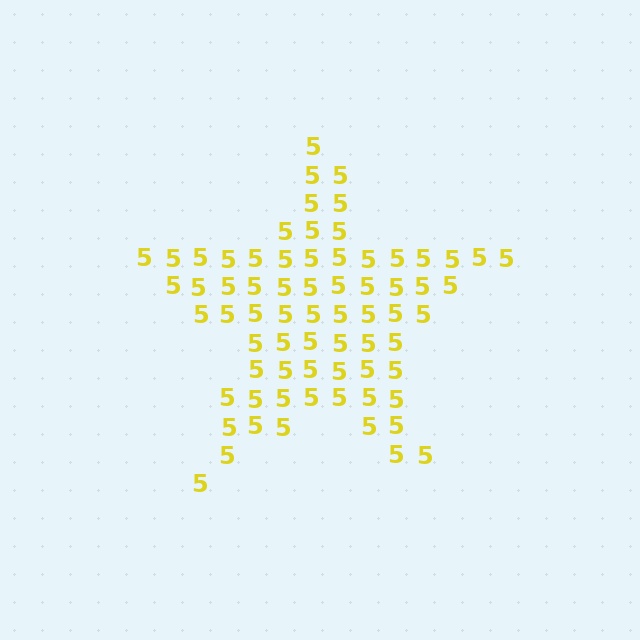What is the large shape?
The large shape is a star.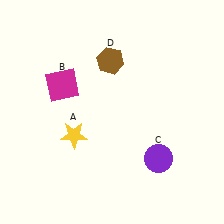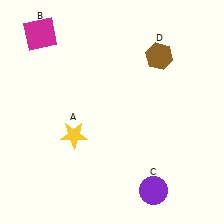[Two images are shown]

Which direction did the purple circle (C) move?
The purple circle (C) moved down.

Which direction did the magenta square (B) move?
The magenta square (B) moved up.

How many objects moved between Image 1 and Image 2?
3 objects moved between the two images.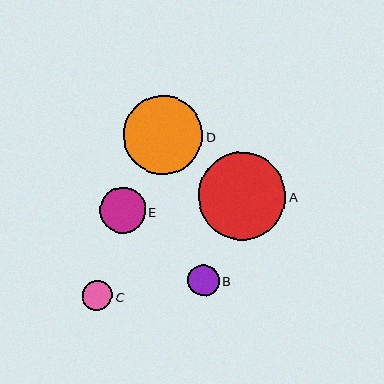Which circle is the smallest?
Circle C is the smallest with a size of approximately 30 pixels.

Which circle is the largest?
Circle A is the largest with a size of approximately 88 pixels.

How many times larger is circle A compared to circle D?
Circle A is approximately 1.1 times the size of circle D.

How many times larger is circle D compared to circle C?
Circle D is approximately 2.6 times the size of circle C.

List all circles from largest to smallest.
From largest to smallest: A, D, E, B, C.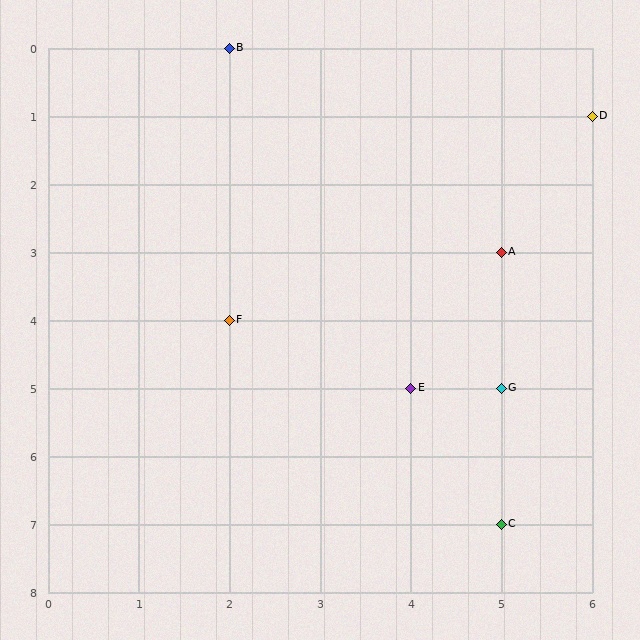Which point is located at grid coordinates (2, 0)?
Point B is at (2, 0).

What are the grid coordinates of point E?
Point E is at grid coordinates (4, 5).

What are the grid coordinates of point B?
Point B is at grid coordinates (2, 0).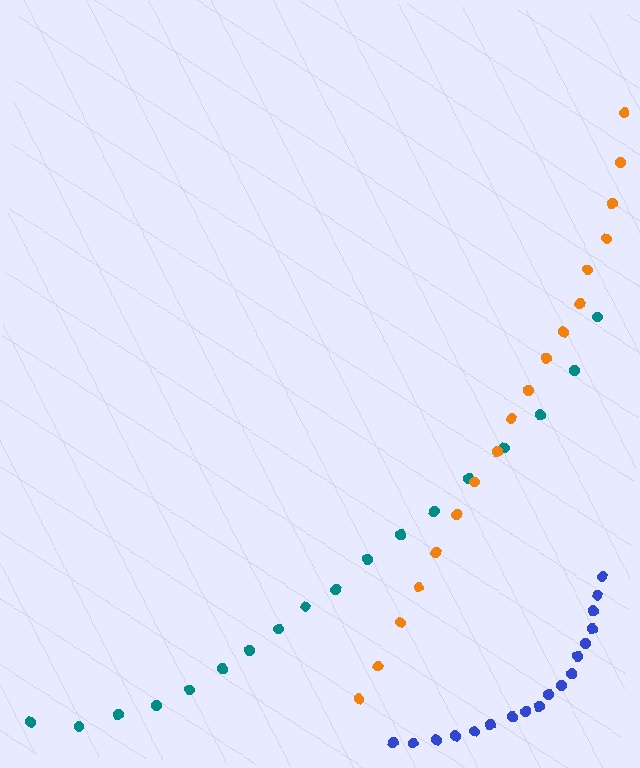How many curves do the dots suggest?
There are 3 distinct paths.